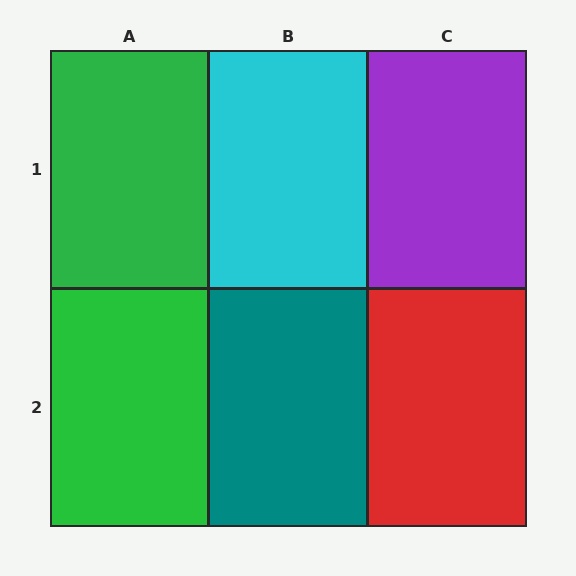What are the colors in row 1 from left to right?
Green, cyan, purple.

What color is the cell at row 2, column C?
Red.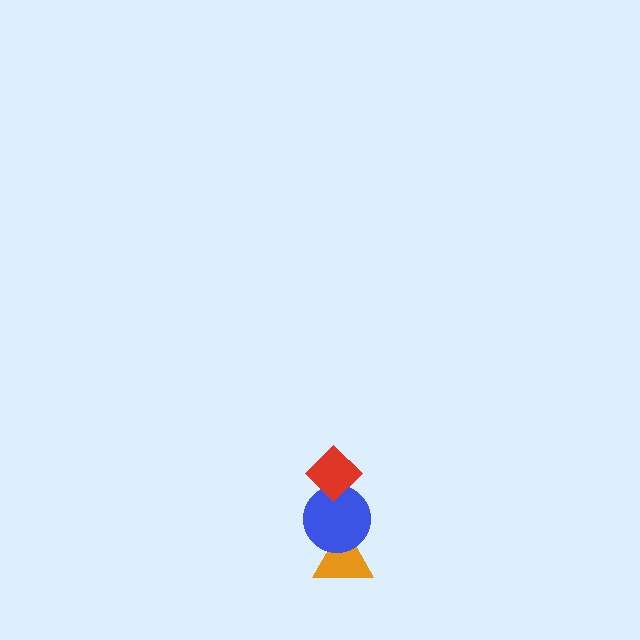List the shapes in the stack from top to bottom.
From top to bottom: the red diamond, the blue circle, the orange triangle.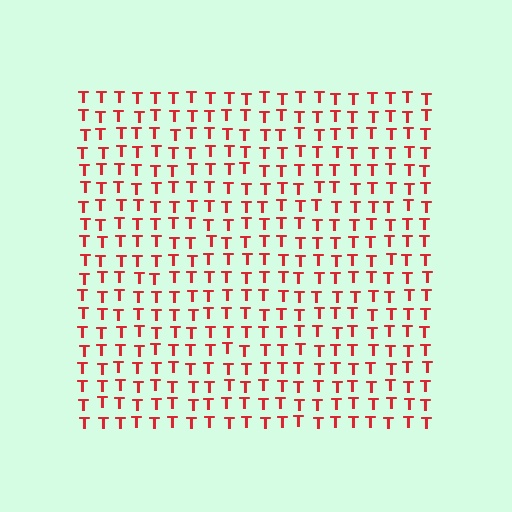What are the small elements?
The small elements are letter T's.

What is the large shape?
The large shape is a square.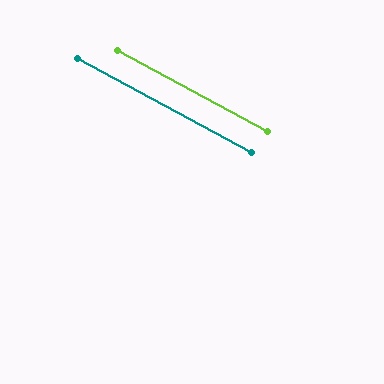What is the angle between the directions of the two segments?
Approximately 0 degrees.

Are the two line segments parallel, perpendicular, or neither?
Parallel — their directions differ by only 0.2°.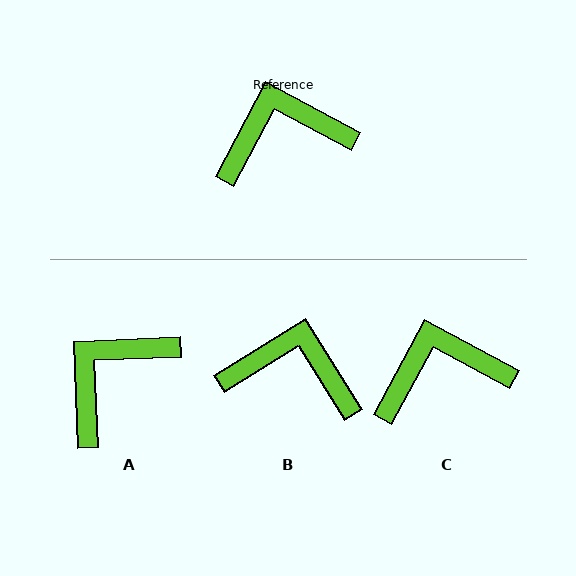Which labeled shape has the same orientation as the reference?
C.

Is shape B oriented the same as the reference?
No, it is off by about 30 degrees.